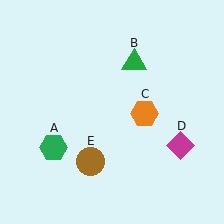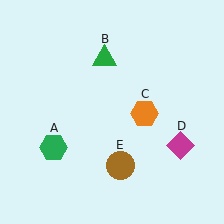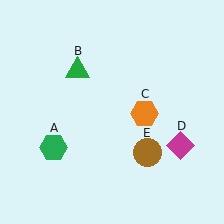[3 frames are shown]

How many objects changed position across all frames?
2 objects changed position: green triangle (object B), brown circle (object E).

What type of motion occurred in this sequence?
The green triangle (object B), brown circle (object E) rotated counterclockwise around the center of the scene.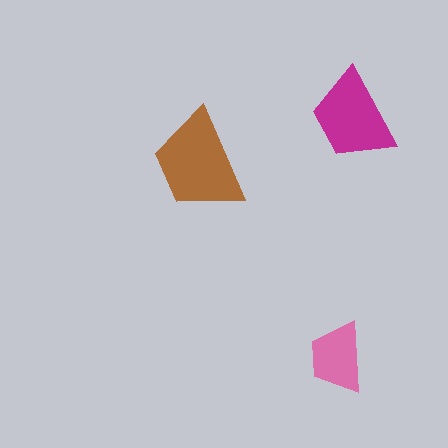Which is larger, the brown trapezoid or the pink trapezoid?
The brown one.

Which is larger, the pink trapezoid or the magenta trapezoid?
The magenta one.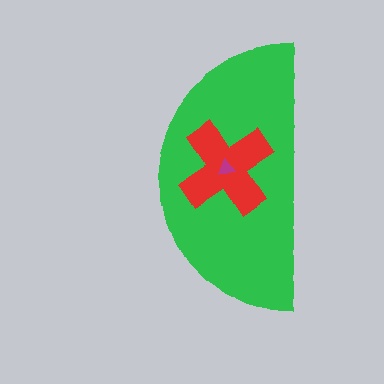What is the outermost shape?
The green semicircle.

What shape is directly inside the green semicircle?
The red cross.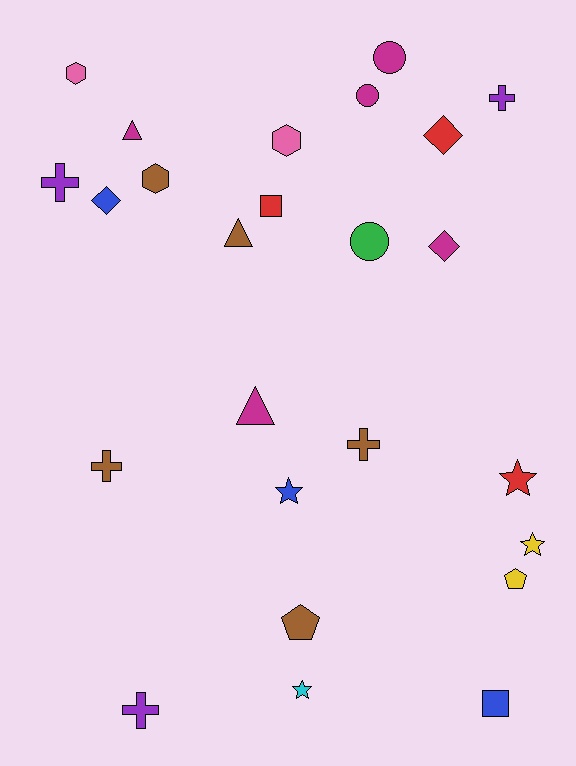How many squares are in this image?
There are 2 squares.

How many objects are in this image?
There are 25 objects.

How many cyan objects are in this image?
There is 1 cyan object.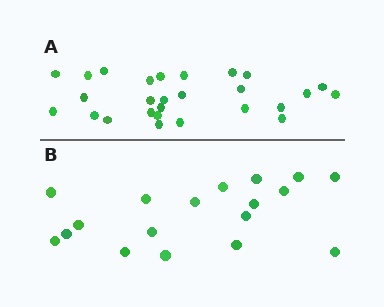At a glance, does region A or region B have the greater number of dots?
Region A (the top region) has more dots.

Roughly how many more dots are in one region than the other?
Region A has roughly 8 or so more dots than region B.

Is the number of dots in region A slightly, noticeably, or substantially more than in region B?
Region A has substantially more. The ratio is roughly 1.5 to 1.